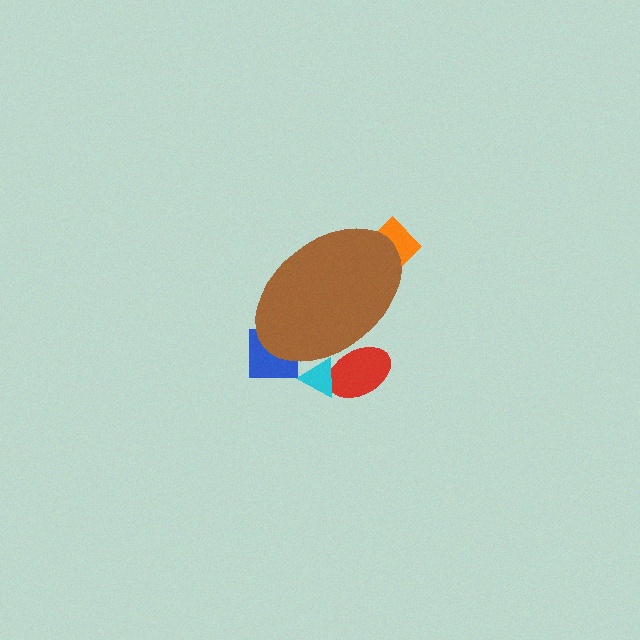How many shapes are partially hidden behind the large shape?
4 shapes are partially hidden.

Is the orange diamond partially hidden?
Yes, the orange diamond is partially hidden behind the brown ellipse.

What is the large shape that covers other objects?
A brown ellipse.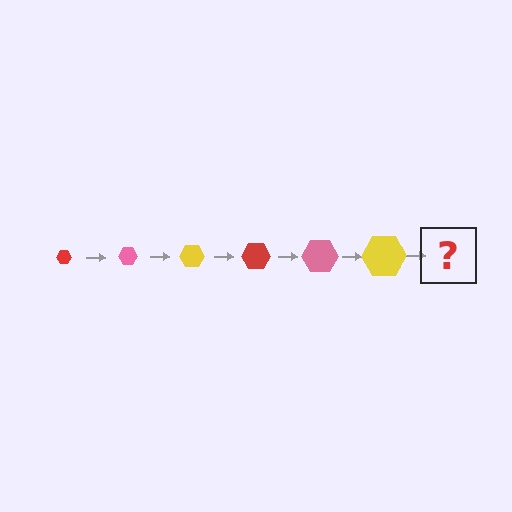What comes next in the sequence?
The next element should be a red hexagon, larger than the previous one.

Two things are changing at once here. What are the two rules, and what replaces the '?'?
The two rules are that the hexagon grows larger each step and the color cycles through red, pink, and yellow. The '?' should be a red hexagon, larger than the previous one.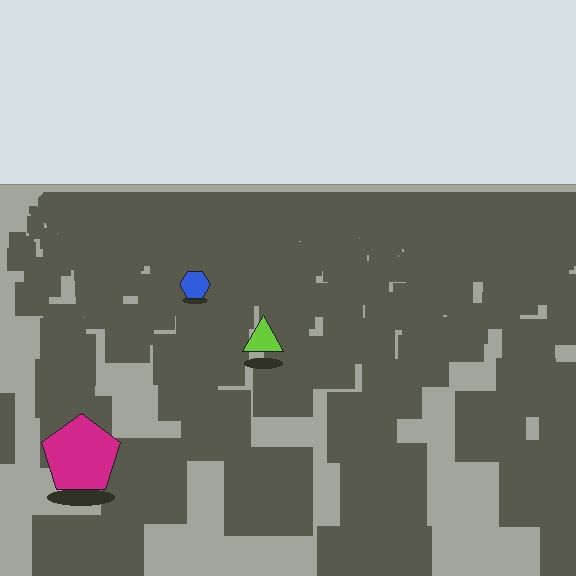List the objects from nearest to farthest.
From nearest to farthest: the magenta pentagon, the lime triangle, the blue hexagon.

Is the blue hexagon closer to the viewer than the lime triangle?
No. The lime triangle is closer — you can tell from the texture gradient: the ground texture is coarser near it.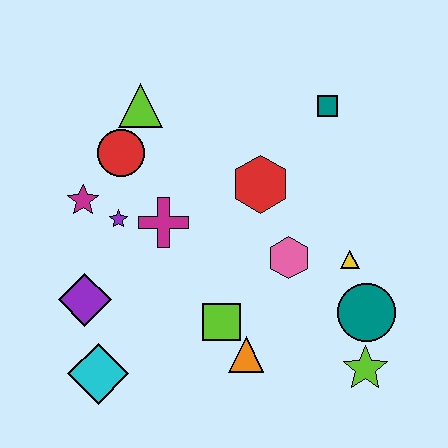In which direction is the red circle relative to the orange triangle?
The red circle is above the orange triangle.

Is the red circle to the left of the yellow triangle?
Yes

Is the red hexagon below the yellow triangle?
No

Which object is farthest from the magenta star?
The lime star is farthest from the magenta star.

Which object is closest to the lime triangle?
The red circle is closest to the lime triangle.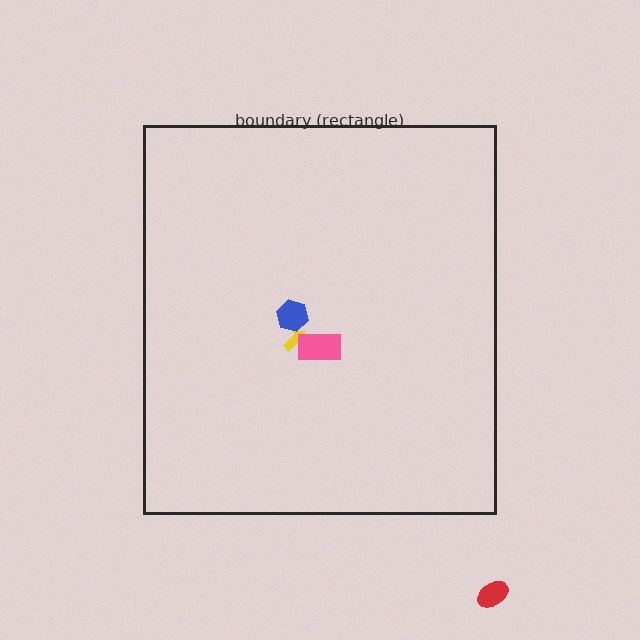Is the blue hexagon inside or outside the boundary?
Inside.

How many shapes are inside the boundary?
3 inside, 1 outside.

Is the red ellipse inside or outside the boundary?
Outside.